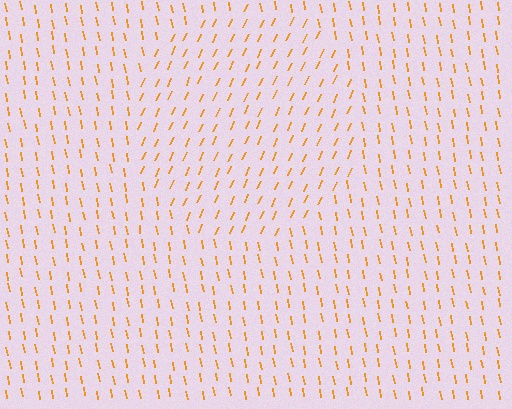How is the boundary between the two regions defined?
The boundary is defined purely by a change in line orientation (approximately 34 degrees difference). All lines are the same color and thickness.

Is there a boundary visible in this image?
Yes, there is a texture boundary formed by a change in line orientation.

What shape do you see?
I see a circle.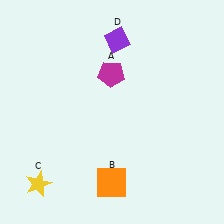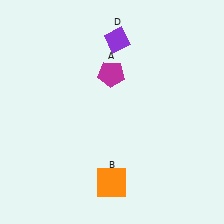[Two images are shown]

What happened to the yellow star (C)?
The yellow star (C) was removed in Image 2. It was in the bottom-left area of Image 1.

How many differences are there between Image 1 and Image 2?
There is 1 difference between the two images.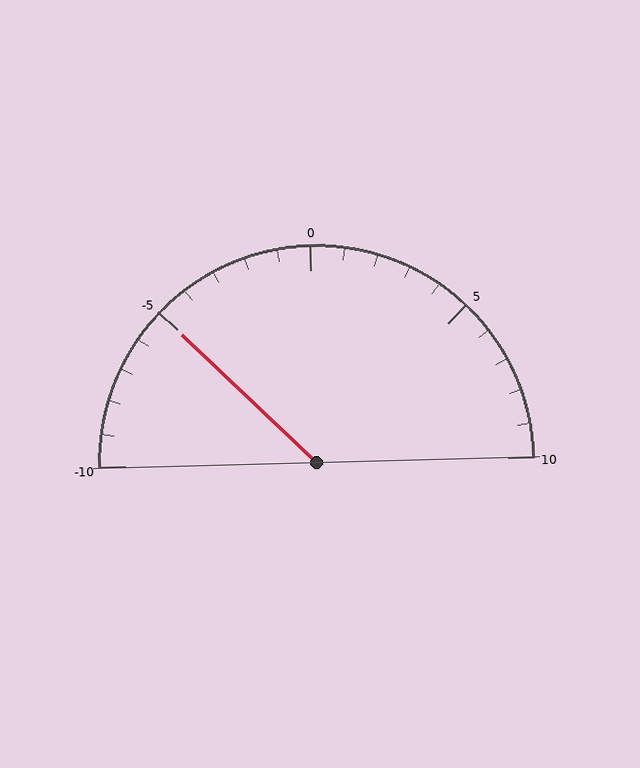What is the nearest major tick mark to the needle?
The nearest major tick mark is -5.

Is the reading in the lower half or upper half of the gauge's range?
The reading is in the lower half of the range (-10 to 10).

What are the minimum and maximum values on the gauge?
The gauge ranges from -10 to 10.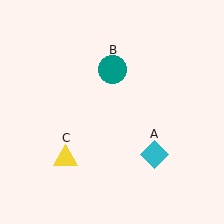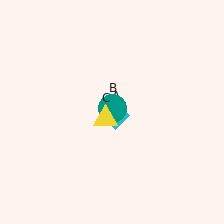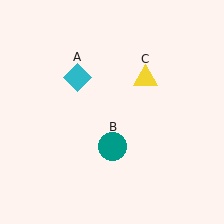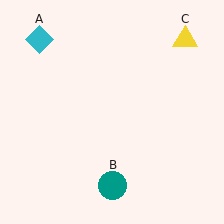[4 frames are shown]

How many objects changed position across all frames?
3 objects changed position: cyan diamond (object A), teal circle (object B), yellow triangle (object C).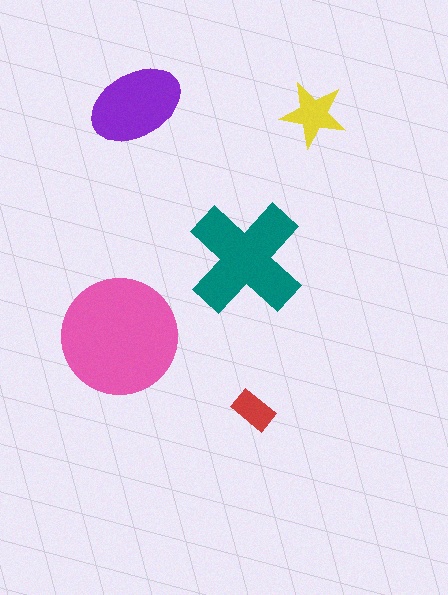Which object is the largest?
The pink circle.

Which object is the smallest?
The red rectangle.